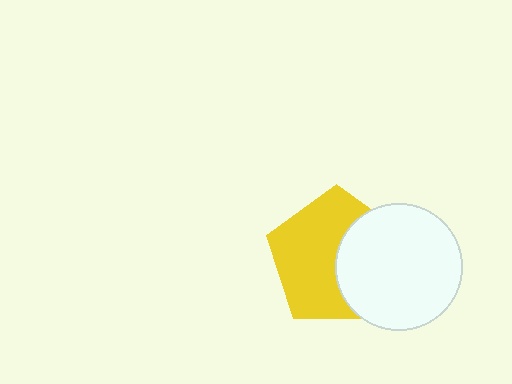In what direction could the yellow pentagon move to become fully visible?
The yellow pentagon could move left. That would shift it out from behind the white circle entirely.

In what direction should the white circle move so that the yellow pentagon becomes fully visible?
The white circle should move right. That is the shortest direction to clear the overlap and leave the yellow pentagon fully visible.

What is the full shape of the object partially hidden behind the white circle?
The partially hidden object is a yellow pentagon.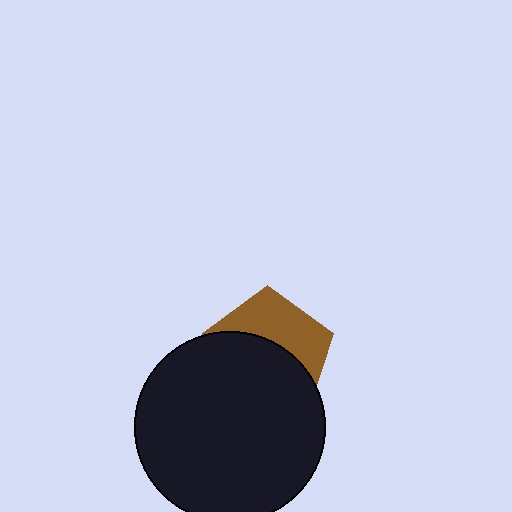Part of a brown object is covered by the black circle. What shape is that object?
It is a pentagon.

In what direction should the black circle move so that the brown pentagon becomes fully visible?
The black circle should move down. That is the shortest direction to clear the overlap and leave the brown pentagon fully visible.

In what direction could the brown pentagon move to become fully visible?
The brown pentagon could move up. That would shift it out from behind the black circle entirely.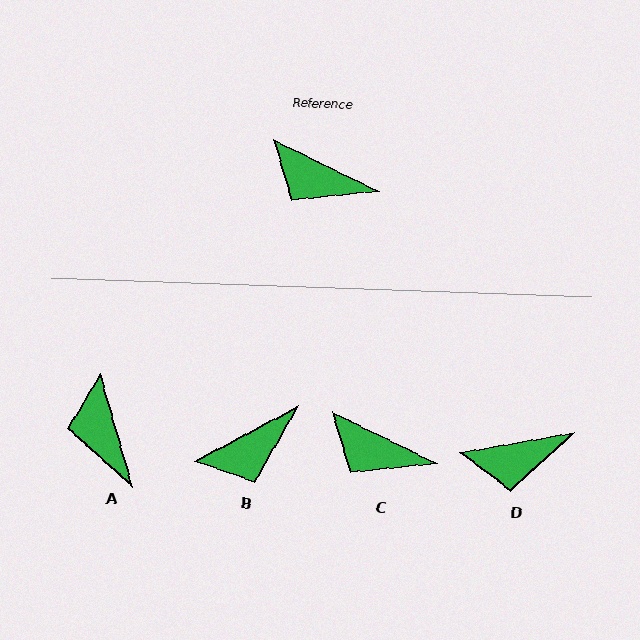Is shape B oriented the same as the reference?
No, it is off by about 54 degrees.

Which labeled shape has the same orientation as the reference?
C.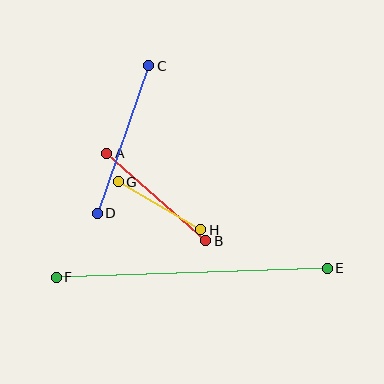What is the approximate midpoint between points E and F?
The midpoint is at approximately (192, 273) pixels.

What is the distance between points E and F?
The distance is approximately 271 pixels.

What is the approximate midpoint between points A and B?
The midpoint is at approximately (156, 197) pixels.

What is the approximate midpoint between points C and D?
The midpoint is at approximately (123, 140) pixels.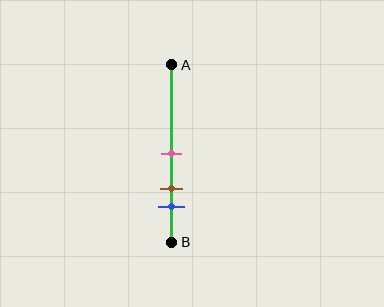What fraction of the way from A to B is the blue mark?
The blue mark is approximately 80% (0.8) of the way from A to B.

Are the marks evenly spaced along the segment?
Yes, the marks are approximately evenly spaced.